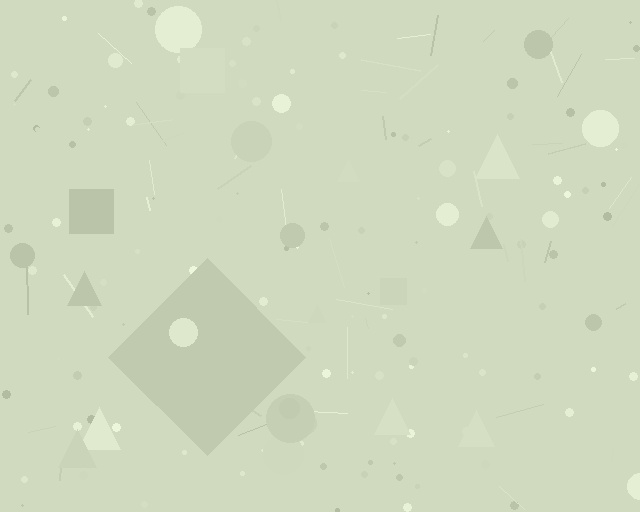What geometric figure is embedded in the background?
A diamond is embedded in the background.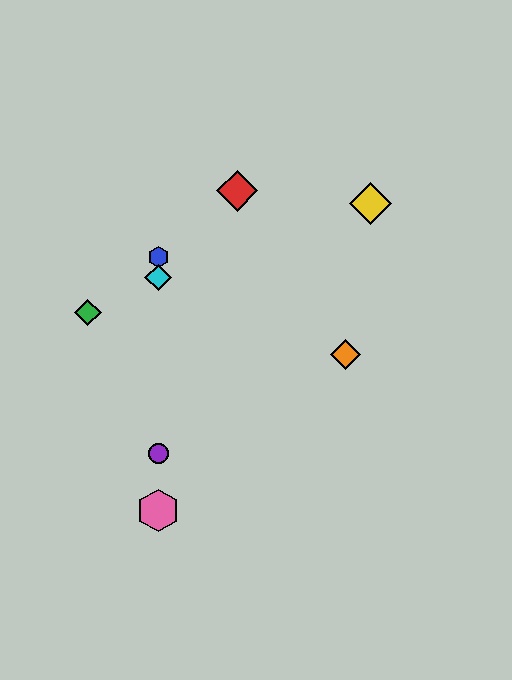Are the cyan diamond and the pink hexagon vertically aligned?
Yes, both are at x≈158.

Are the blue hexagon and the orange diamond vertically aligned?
No, the blue hexagon is at x≈158 and the orange diamond is at x≈346.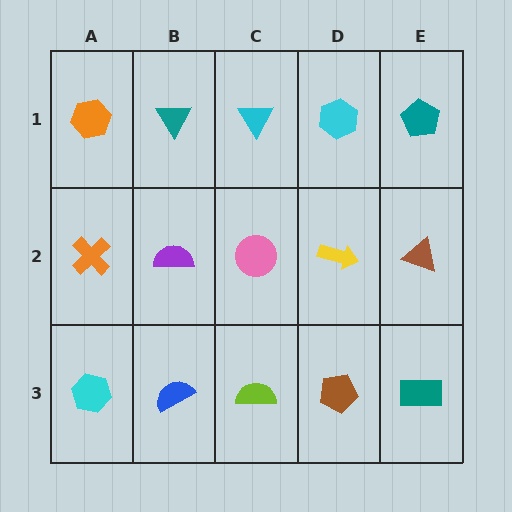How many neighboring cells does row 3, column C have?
3.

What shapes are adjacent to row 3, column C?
A pink circle (row 2, column C), a blue semicircle (row 3, column B), a brown pentagon (row 3, column D).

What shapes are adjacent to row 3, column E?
A brown triangle (row 2, column E), a brown pentagon (row 3, column D).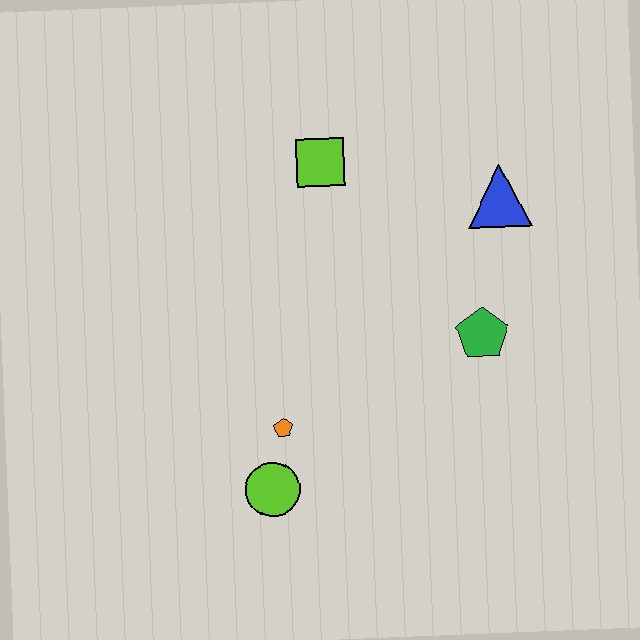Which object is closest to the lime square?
The blue triangle is closest to the lime square.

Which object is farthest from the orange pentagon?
The blue triangle is farthest from the orange pentagon.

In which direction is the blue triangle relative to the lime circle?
The blue triangle is above the lime circle.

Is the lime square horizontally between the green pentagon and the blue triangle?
No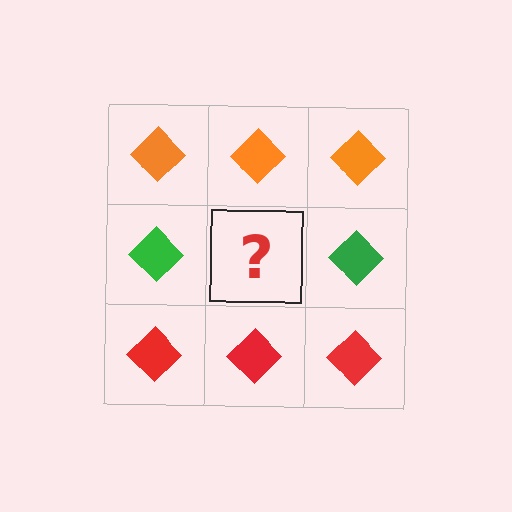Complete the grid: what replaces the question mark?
The question mark should be replaced with a green diamond.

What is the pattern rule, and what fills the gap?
The rule is that each row has a consistent color. The gap should be filled with a green diamond.